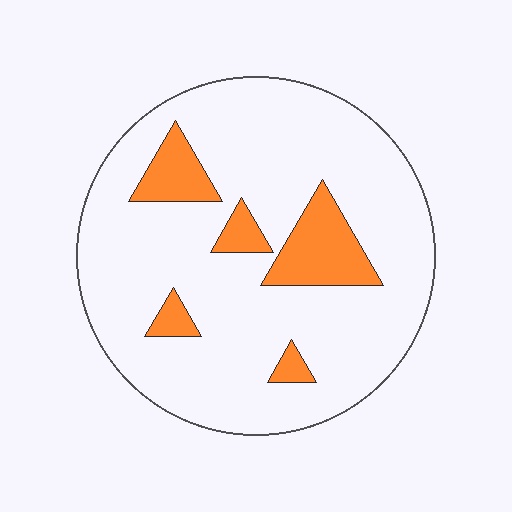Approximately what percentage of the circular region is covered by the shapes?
Approximately 15%.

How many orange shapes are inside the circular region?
5.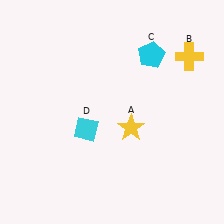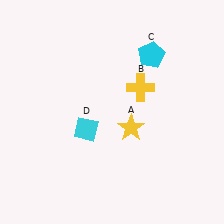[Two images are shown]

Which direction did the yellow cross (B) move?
The yellow cross (B) moved left.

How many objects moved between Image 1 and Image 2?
1 object moved between the two images.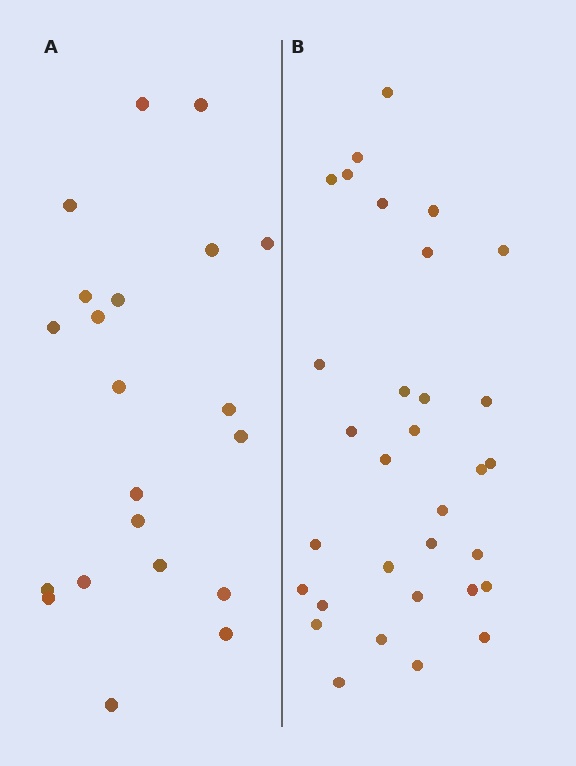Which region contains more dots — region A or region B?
Region B (the right region) has more dots.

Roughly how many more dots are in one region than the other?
Region B has roughly 12 or so more dots than region A.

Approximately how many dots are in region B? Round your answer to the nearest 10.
About 30 dots. (The exact count is 32, which rounds to 30.)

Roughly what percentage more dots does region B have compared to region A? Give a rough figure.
About 50% more.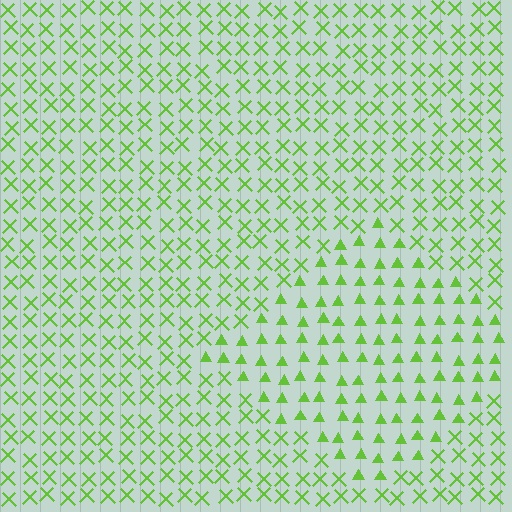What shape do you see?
I see a diamond.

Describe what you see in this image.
The image is filled with small lime elements arranged in a uniform grid. A diamond-shaped region contains triangles, while the surrounding area contains X marks. The boundary is defined purely by the change in element shape.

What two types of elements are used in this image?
The image uses triangles inside the diamond region and X marks outside it.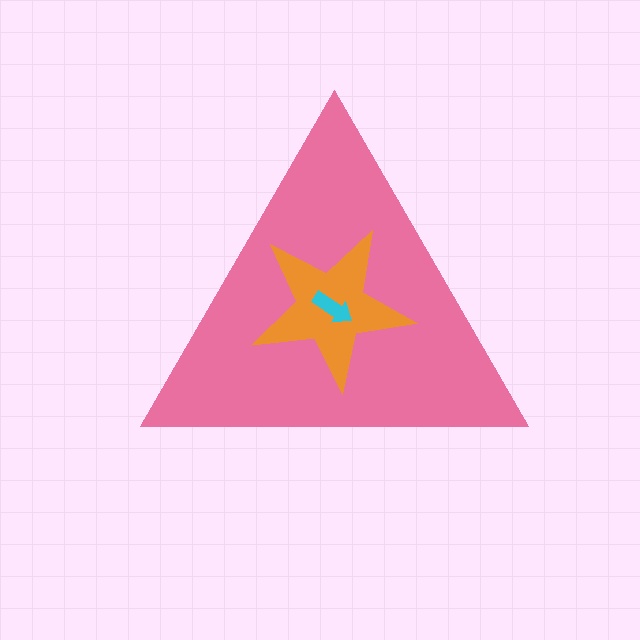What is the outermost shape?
The pink triangle.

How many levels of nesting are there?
3.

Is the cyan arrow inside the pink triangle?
Yes.